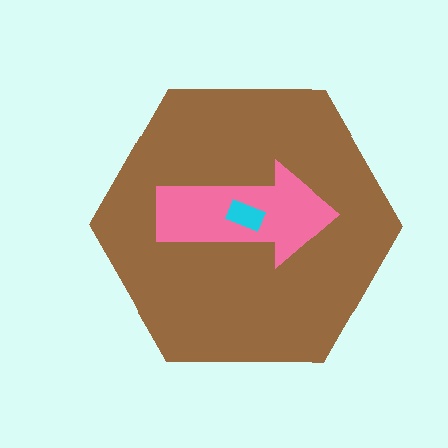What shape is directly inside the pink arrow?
The cyan rectangle.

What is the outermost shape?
The brown hexagon.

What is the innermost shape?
The cyan rectangle.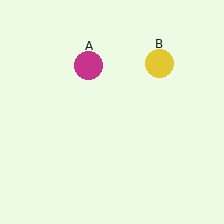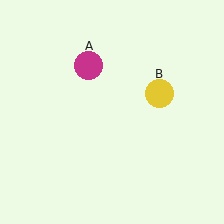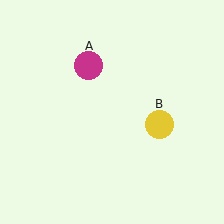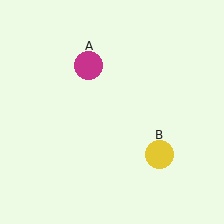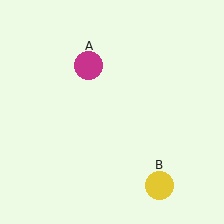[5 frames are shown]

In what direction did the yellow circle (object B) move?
The yellow circle (object B) moved down.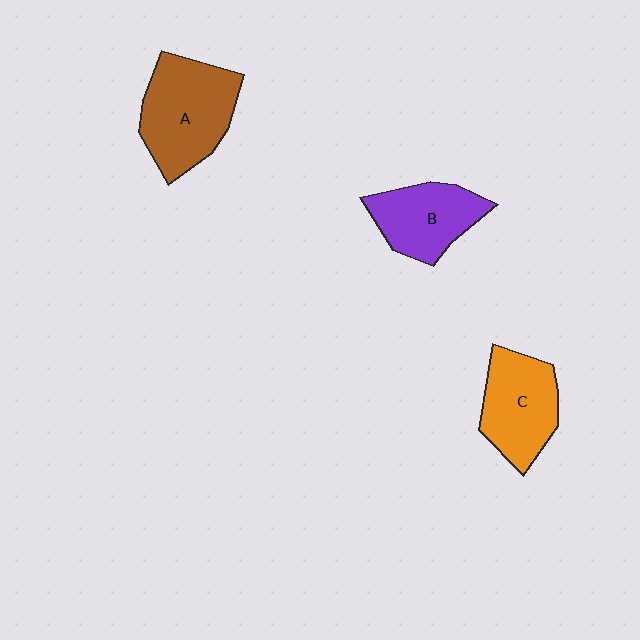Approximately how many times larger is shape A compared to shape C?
Approximately 1.2 times.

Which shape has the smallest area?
Shape B (purple).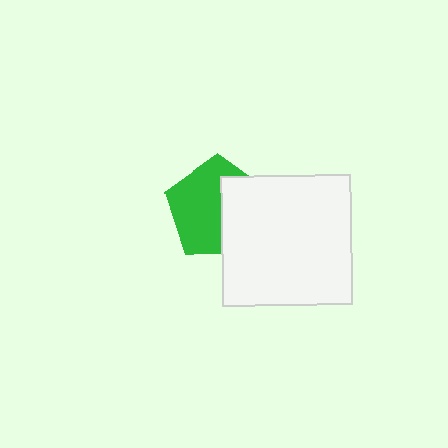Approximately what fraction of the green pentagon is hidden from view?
Roughly 42% of the green pentagon is hidden behind the white square.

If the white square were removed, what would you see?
You would see the complete green pentagon.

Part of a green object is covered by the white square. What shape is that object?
It is a pentagon.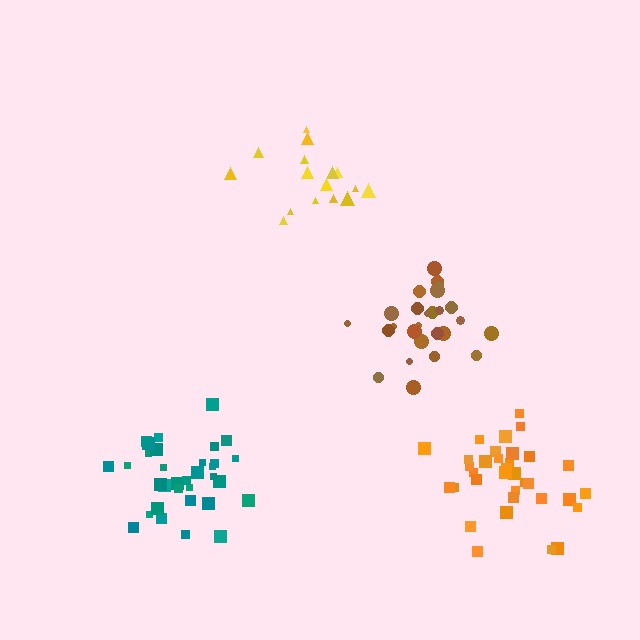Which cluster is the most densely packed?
Teal.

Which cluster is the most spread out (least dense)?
Yellow.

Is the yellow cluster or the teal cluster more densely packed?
Teal.